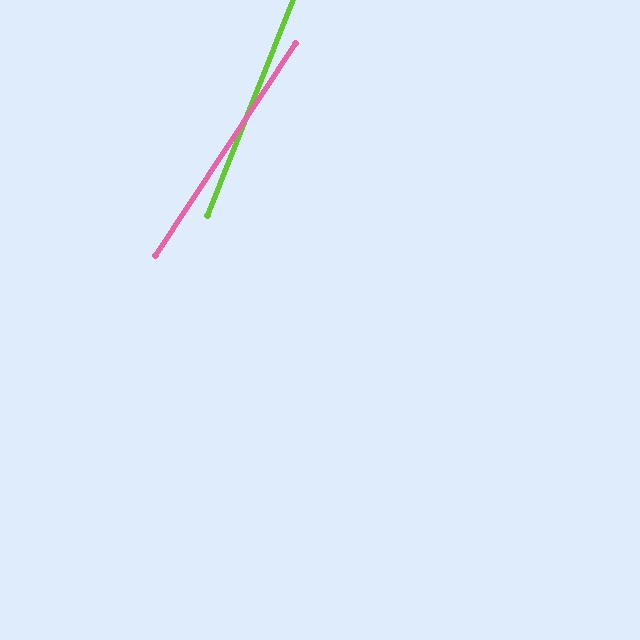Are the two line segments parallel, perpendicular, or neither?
Neither parallel nor perpendicular — they differ by about 12°.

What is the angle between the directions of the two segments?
Approximately 12 degrees.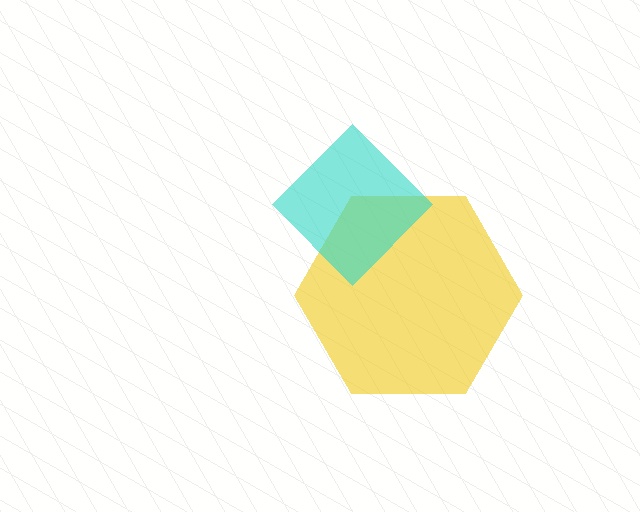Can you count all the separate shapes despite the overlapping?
Yes, there are 2 separate shapes.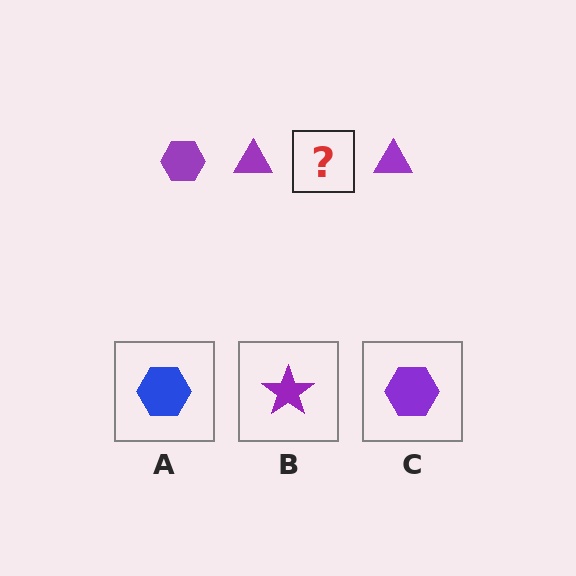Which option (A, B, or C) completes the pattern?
C.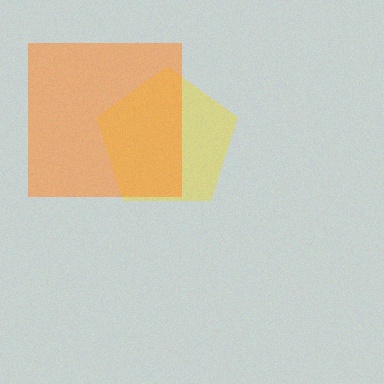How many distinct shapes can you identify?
There are 2 distinct shapes: a yellow pentagon, an orange square.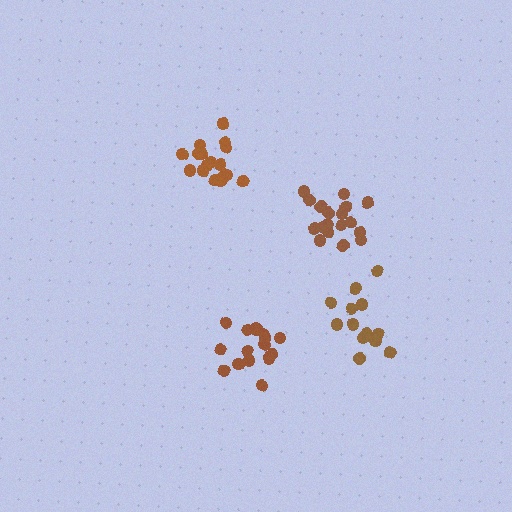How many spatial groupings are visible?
There are 4 spatial groupings.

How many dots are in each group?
Group 1: 17 dots, Group 2: 18 dots, Group 3: 14 dots, Group 4: 18 dots (67 total).